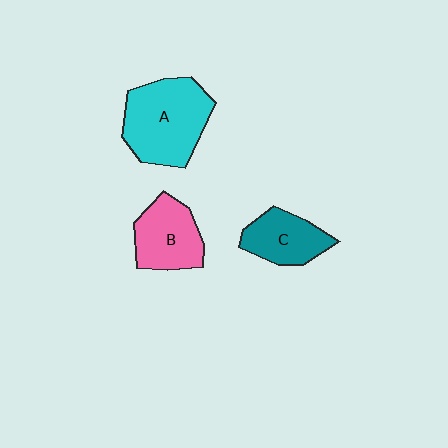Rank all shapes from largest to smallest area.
From largest to smallest: A (cyan), B (pink), C (teal).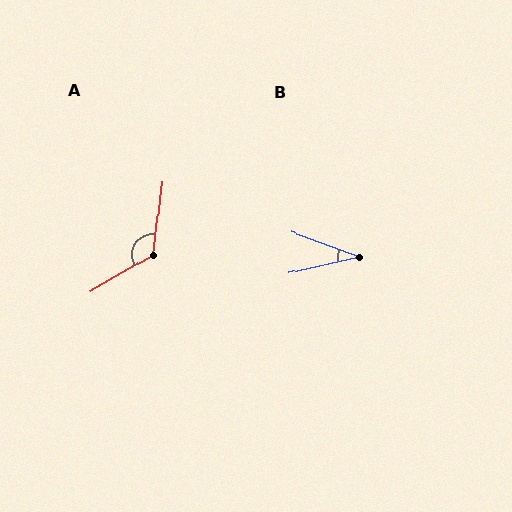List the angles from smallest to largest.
B (33°), A (127°).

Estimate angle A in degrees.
Approximately 127 degrees.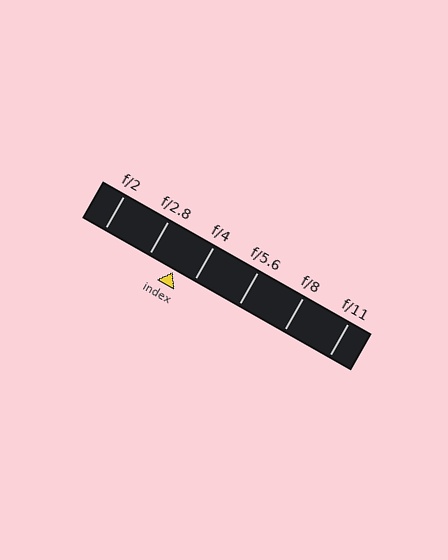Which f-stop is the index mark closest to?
The index mark is closest to f/4.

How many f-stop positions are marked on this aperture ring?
There are 6 f-stop positions marked.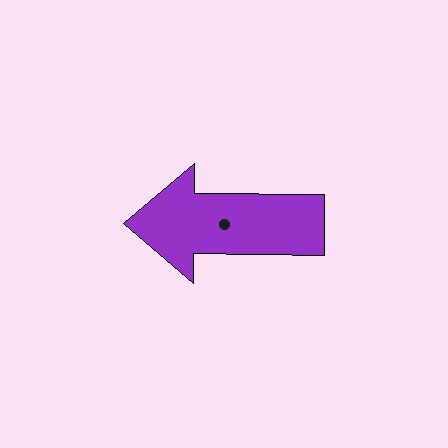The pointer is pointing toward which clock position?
Roughly 9 o'clock.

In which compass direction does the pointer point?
West.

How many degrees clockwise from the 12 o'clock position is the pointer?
Approximately 271 degrees.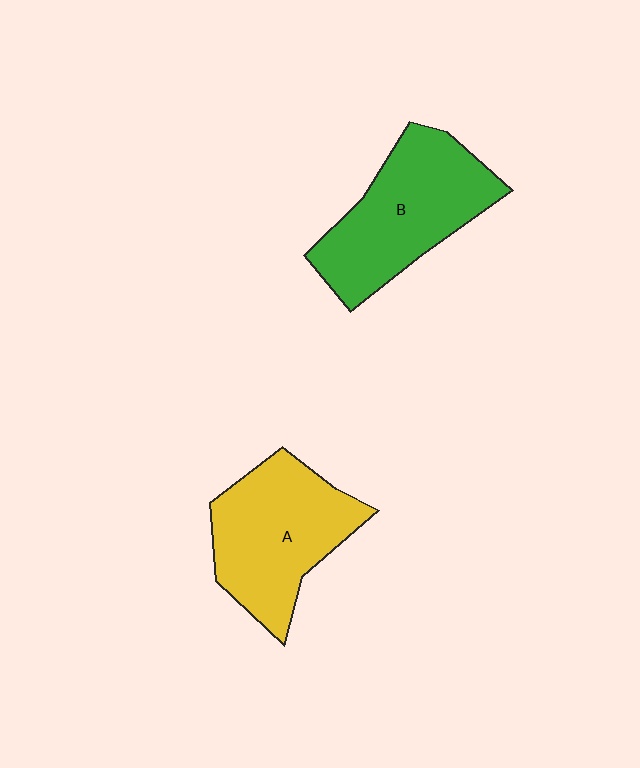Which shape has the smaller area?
Shape A (yellow).